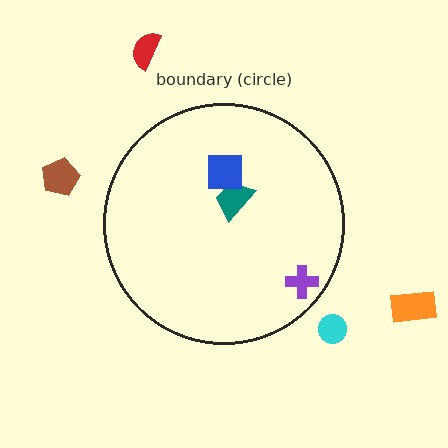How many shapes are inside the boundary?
3 inside, 4 outside.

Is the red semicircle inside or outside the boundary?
Outside.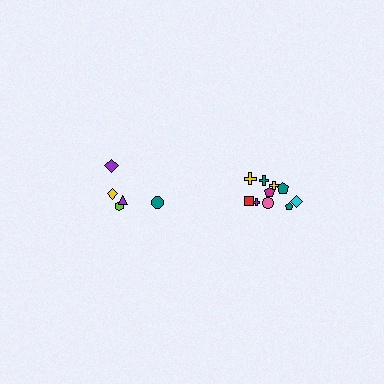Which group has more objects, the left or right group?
The right group.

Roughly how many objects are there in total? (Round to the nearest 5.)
Roughly 15 objects in total.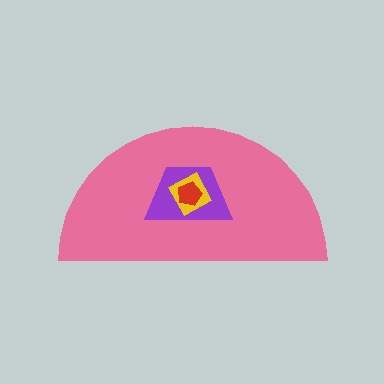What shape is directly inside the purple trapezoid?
The yellow diamond.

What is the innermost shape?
The red pentagon.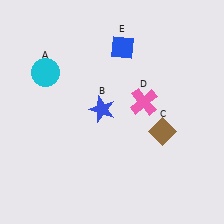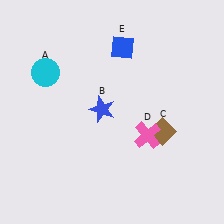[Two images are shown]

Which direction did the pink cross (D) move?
The pink cross (D) moved down.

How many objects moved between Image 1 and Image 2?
1 object moved between the two images.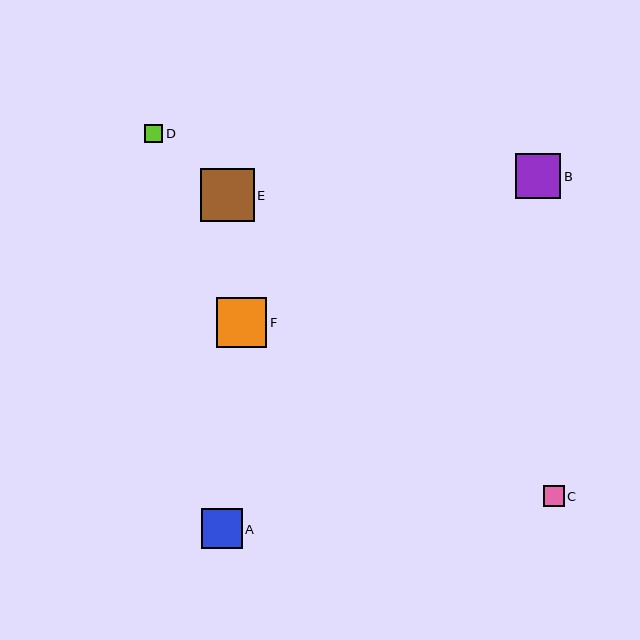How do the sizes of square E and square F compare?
Square E and square F are approximately the same size.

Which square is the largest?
Square E is the largest with a size of approximately 54 pixels.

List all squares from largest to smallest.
From largest to smallest: E, F, B, A, C, D.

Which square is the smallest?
Square D is the smallest with a size of approximately 19 pixels.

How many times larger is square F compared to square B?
Square F is approximately 1.1 times the size of square B.